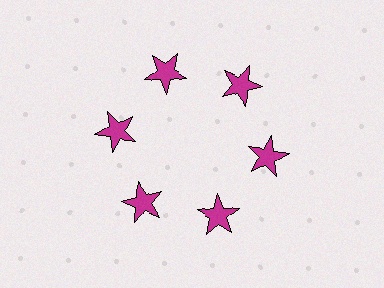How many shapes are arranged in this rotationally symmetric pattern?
There are 6 shapes, arranged in 6 groups of 1.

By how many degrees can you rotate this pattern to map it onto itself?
The pattern maps onto itself every 60 degrees of rotation.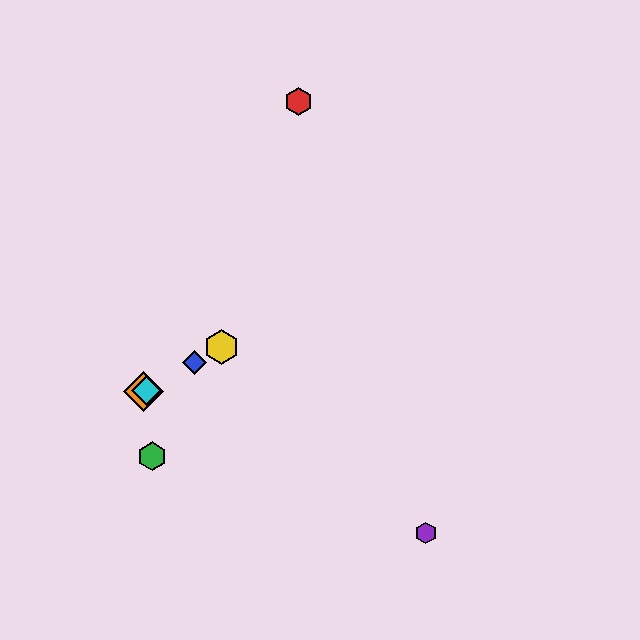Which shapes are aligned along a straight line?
The blue diamond, the yellow hexagon, the orange diamond, the cyan diamond are aligned along a straight line.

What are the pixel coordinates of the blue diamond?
The blue diamond is at (194, 363).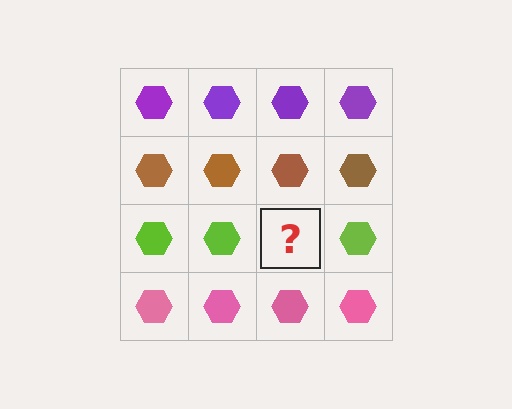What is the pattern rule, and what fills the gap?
The rule is that each row has a consistent color. The gap should be filled with a lime hexagon.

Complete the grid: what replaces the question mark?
The question mark should be replaced with a lime hexagon.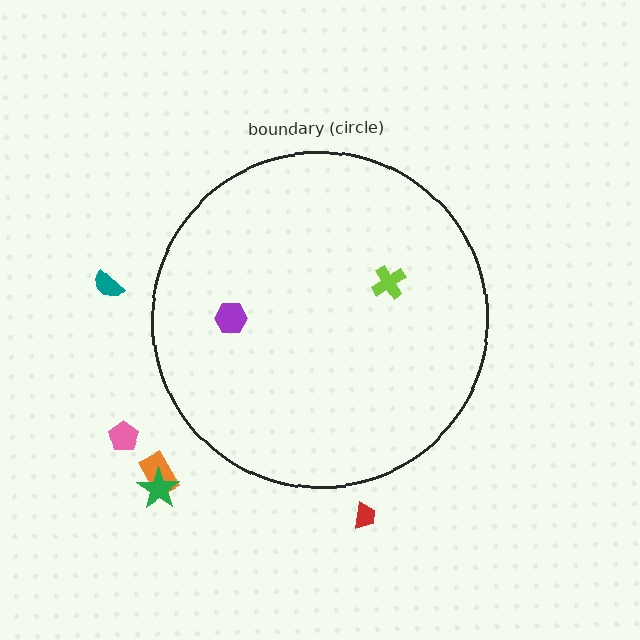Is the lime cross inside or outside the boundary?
Inside.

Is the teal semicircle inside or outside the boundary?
Outside.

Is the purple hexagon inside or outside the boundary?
Inside.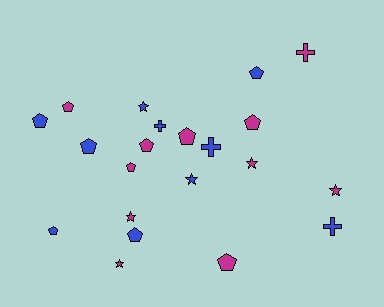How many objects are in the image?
There are 21 objects.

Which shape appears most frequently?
Pentagon, with 11 objects.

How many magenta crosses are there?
There is 1 magenta cross.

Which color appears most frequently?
Magenta, with 11 objects.